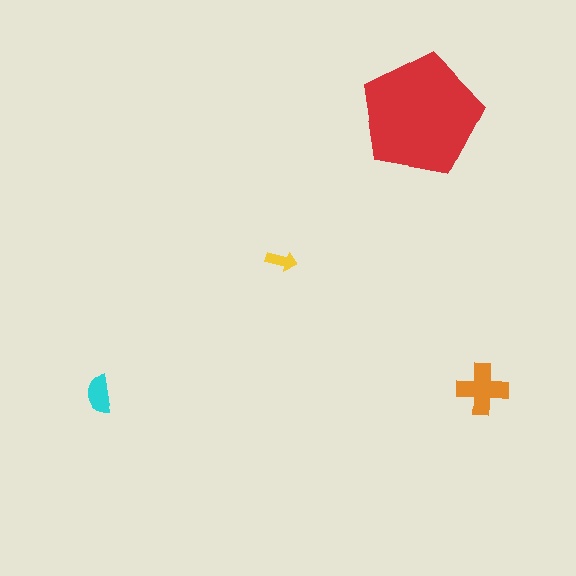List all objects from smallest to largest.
The yellow arrow, the cyan semicircle, the orange cross, the red pentagon.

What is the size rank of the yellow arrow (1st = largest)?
4th.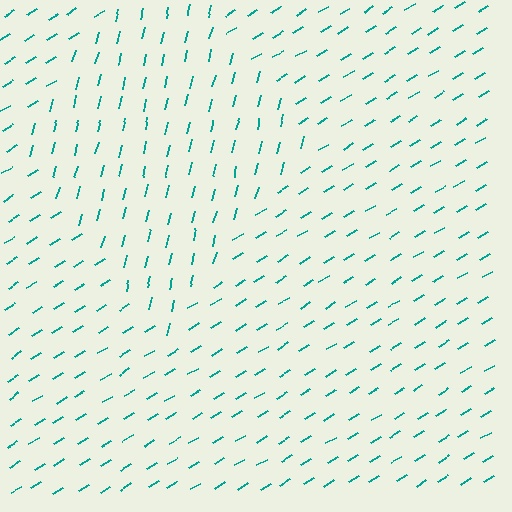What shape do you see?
I see a diamond.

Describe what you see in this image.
The image is filled with small teal line segments. A diamond region in the image has lines oriented differently from the surrounding lines, creating a visible texture boundary.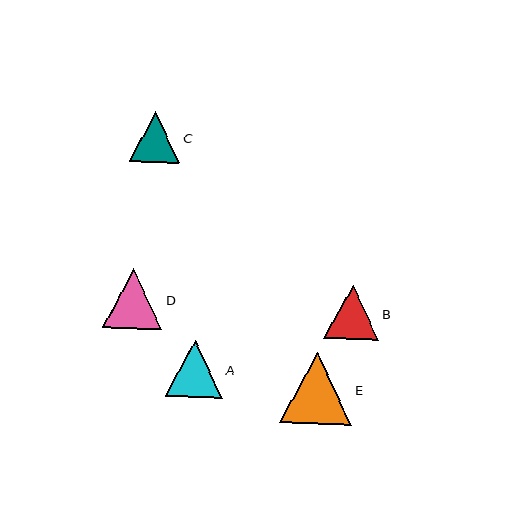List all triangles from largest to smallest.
From largest to smallest: E, D, A, B, C.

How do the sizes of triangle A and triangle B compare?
Triangle A and triangle B are approximately the same size.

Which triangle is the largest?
Triangle E is the largest with a size of approximately 72 pixels.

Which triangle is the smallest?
Triangle C is the smallest with a size of approximately 51 pixels.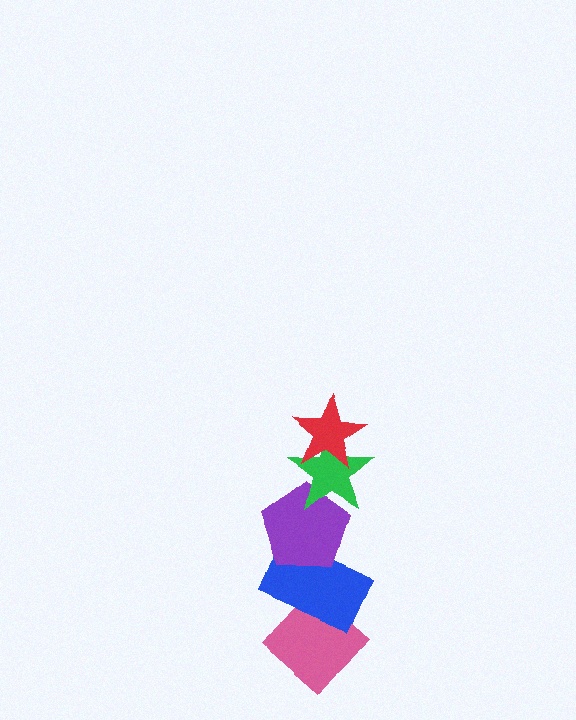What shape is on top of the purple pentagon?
The green star is on top of the purple pentagon.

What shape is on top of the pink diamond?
The blue rectangle is on top of the pink diamond.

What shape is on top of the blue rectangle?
The purple pentagon is on top of the blue rectangle.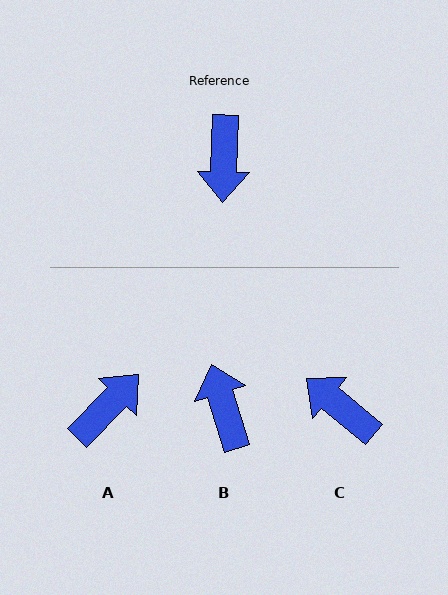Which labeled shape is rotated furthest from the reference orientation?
B, about 161 degrees away.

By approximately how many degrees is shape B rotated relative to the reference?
Approximately 161 degrees clockwise.